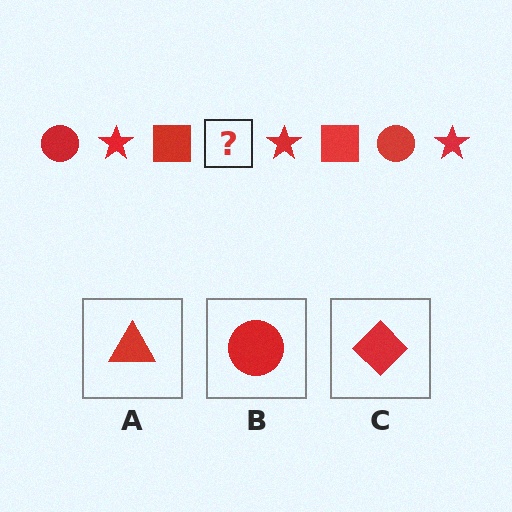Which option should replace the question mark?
Option B.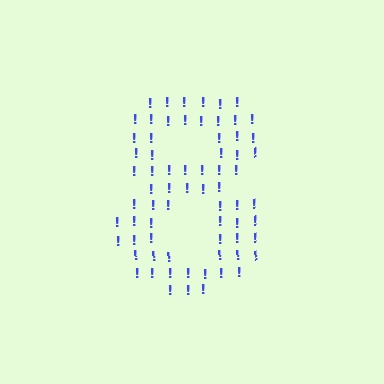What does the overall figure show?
The overall figure shows the digit 8.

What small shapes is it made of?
It is made of small exclamation marks.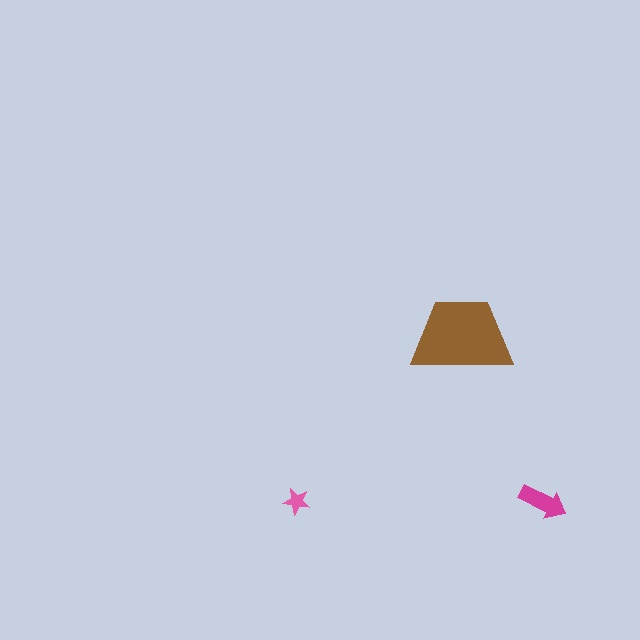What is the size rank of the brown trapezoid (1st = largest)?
1st.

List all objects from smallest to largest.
The pink star, the magenta arrow, the brown trapezoid.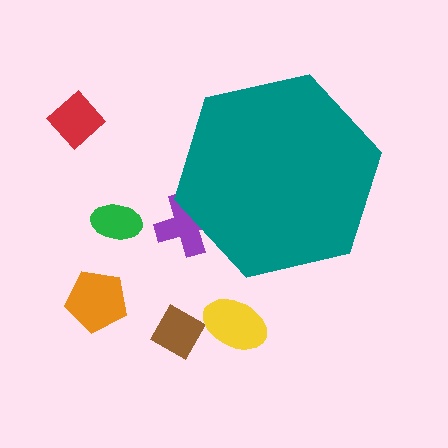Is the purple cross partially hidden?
Yes, the purple cross is partially hidden behind the teal hexagon.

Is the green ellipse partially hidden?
No, the green ellipse is fully visible.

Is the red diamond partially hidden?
No, the red diamond is fully visible.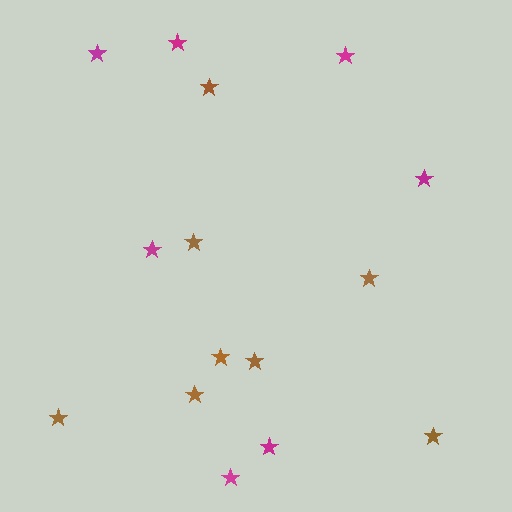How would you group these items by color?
There are 2 groups: one group of brown stars (8) and one group of magenta stars (7).